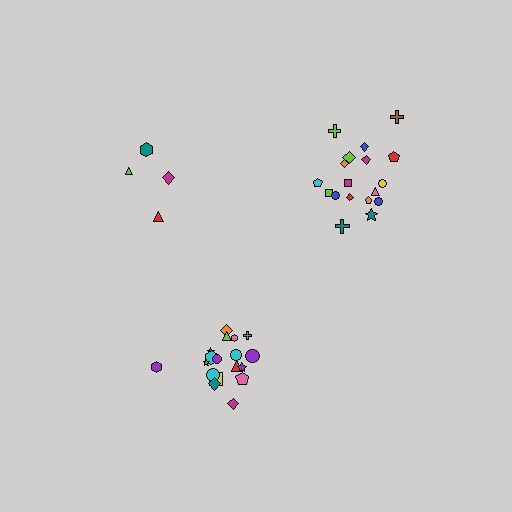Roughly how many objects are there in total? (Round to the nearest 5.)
Roughly 40 objects in total.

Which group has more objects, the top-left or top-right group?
The top-right group.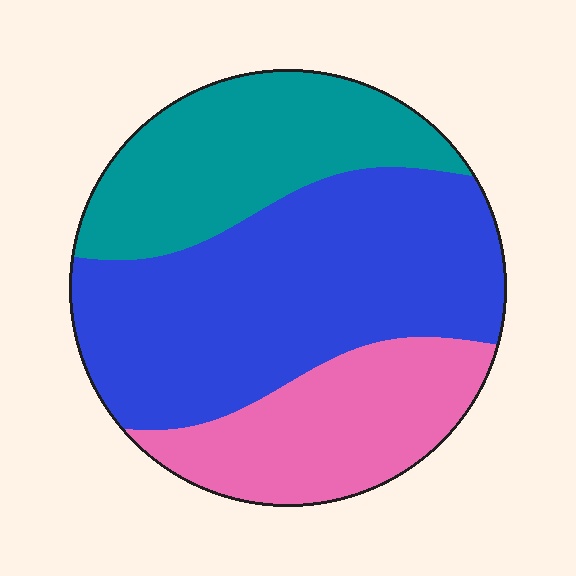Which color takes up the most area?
Blue, at roughly 50%.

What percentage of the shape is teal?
Teal covers around 25% of the shape.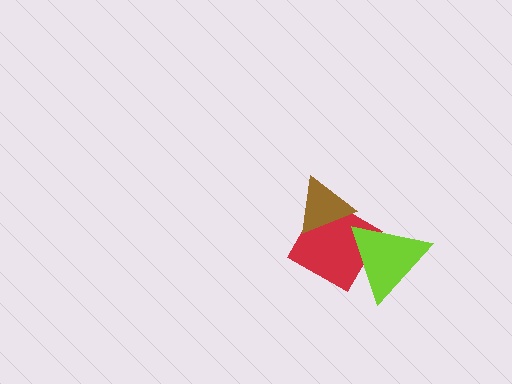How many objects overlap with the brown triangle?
1 object overlaps with the brown triangle.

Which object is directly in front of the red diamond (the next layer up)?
The brown triangle is directly in front of the red diamond.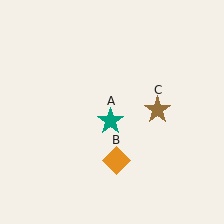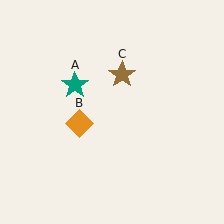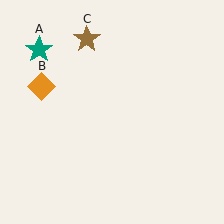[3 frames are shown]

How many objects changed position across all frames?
3 objects changed position: teal star (object A), orange diamond (object B), brown star (object C).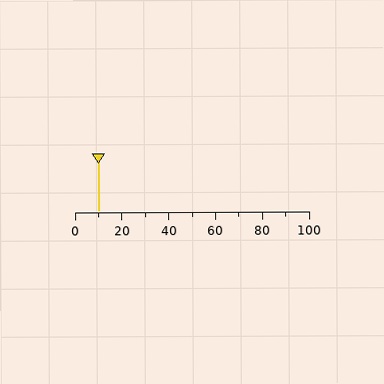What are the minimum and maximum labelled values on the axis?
The axis runs from 0 to 100.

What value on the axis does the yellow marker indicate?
The marker indicates approximately 10.